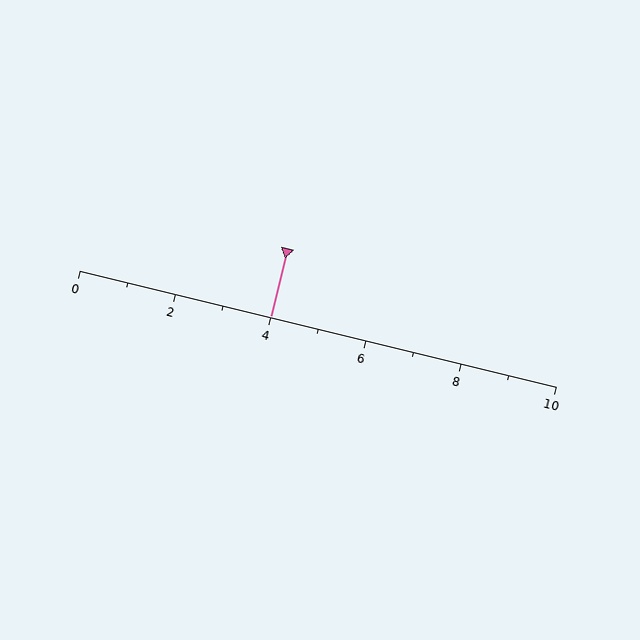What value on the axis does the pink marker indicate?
The marker indicates approximately 4.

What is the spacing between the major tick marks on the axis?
The major ticks are spaced 2 apart.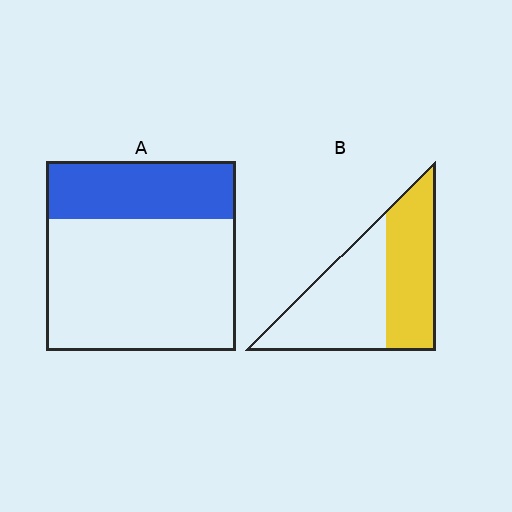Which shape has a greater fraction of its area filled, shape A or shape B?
Shape B.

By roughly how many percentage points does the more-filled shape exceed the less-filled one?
By roughly 15 percentage points (B over A).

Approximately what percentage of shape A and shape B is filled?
A is approximately 30% and B is approximately 45%.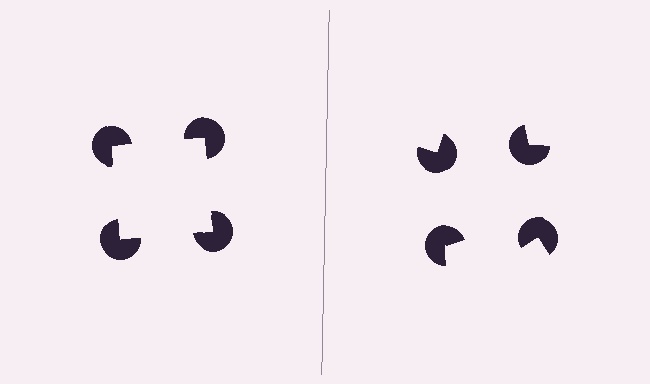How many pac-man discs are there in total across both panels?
8 — 4 on each side.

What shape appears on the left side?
An illusory square.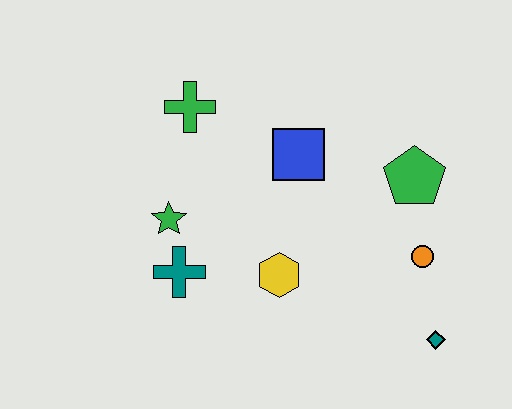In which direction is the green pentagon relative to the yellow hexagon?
The green pentagon is to the right of the yellow hexagon.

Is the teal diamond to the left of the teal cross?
No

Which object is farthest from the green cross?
The teal diamond is farthest from the green cross.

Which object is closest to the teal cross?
The green star is closest to the teal cross.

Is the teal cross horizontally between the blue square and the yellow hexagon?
No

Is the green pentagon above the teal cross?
Yes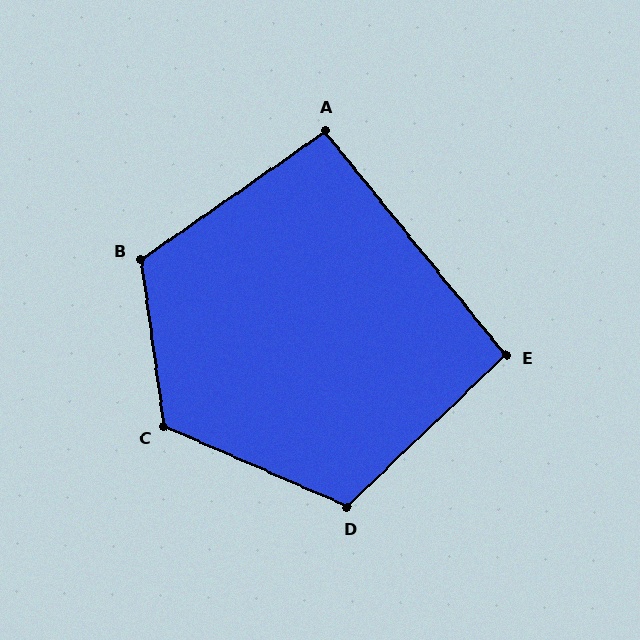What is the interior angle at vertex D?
Approximately 112 degrees (obtuse).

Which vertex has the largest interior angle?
C, at approximately 121 degrees.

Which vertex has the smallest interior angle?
A, at approximately 94 degrees.